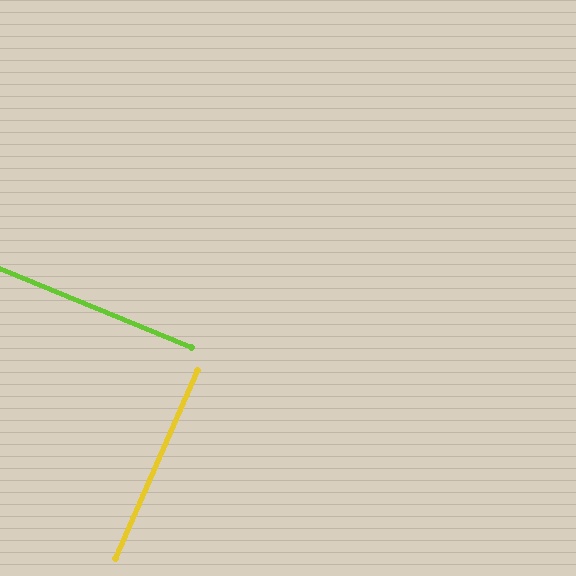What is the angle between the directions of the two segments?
Approximately 89 degrees.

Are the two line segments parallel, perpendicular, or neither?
Perpendicular — they meet at approximately 89°.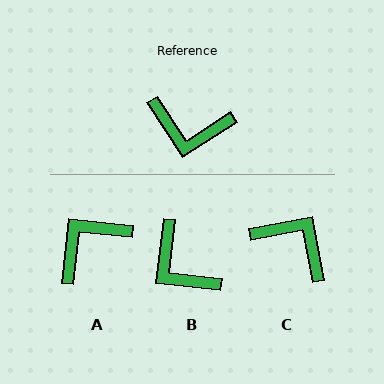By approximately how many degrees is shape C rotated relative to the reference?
Approximately 158 degrees counter-clockwise.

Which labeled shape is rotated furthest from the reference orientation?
C, about 158 degrees away.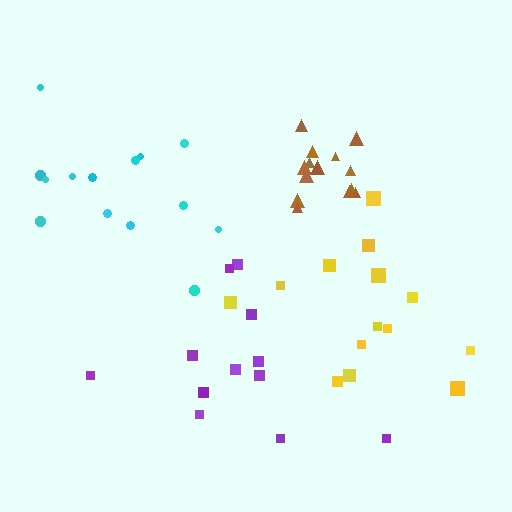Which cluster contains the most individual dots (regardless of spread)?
Yellow (14).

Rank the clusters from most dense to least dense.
brown, cyan, purple, yellow.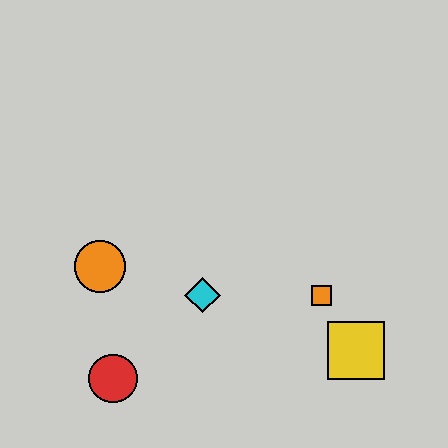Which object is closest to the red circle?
The orange circle is closest to the red circle.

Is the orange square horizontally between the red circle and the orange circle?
No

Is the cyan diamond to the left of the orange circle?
No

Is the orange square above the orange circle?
No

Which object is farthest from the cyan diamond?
The yellow square is farthest from the cyan diamond.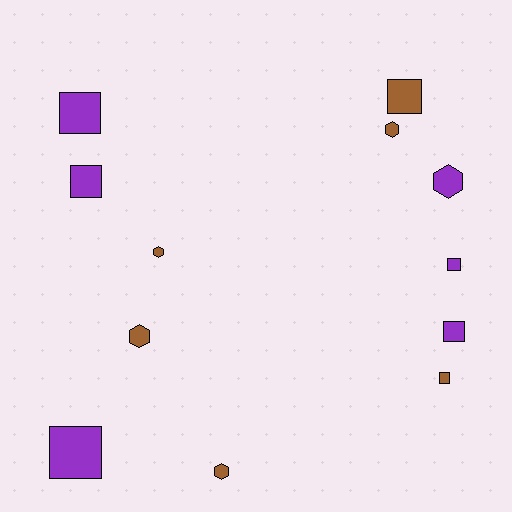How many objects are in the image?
There are 12 objects.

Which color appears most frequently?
Purple, with 6 objects.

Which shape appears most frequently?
Square, with 7 objects.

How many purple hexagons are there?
There is 1 purple hexagon.